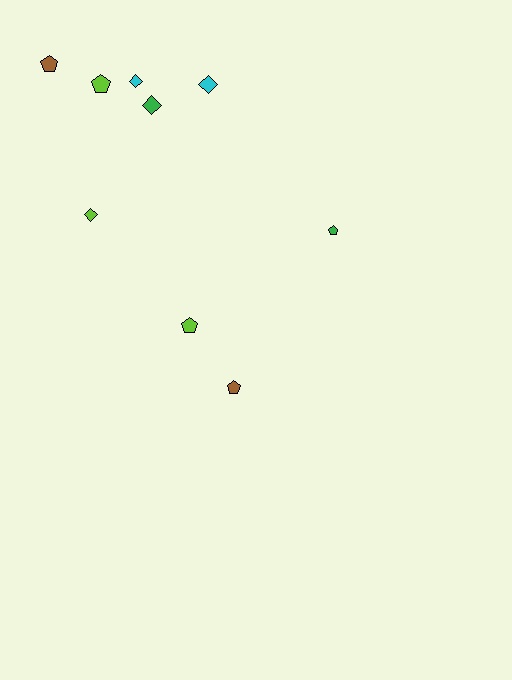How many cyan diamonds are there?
There are 2 cyan diamonds.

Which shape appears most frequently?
Pentagon, with 5 objects.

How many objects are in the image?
There are 9 objects.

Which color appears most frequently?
Lime, with 3 objects.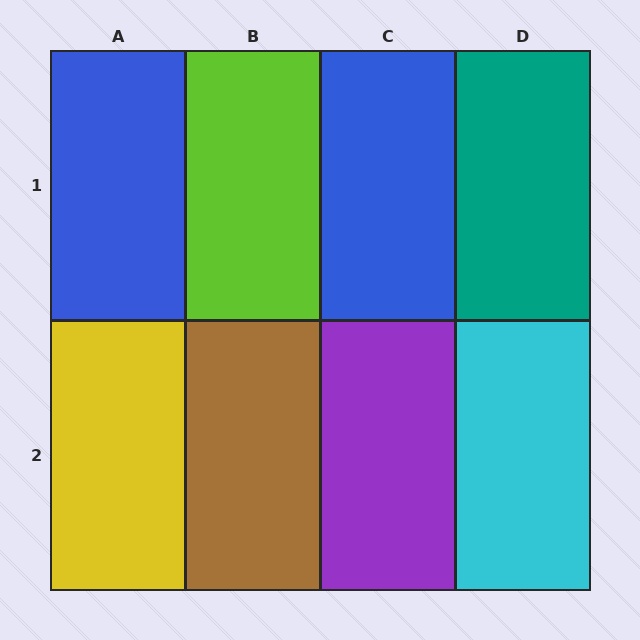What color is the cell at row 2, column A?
Yellow.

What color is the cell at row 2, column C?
Purple.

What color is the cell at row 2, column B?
Brown.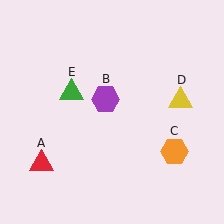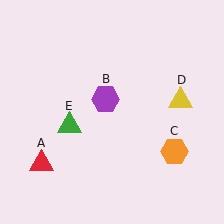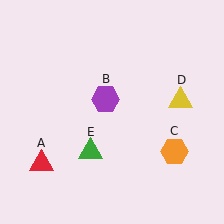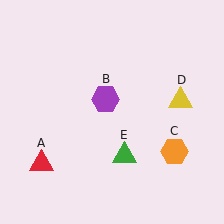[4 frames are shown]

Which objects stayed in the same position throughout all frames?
Red triangle (object A) and purple hexagon (object B) and orange hexagon (object C) and yellow triangle (object D) remained stationary.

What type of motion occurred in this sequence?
The green triangle (object E) rotated counterclockwise around the center of the scene.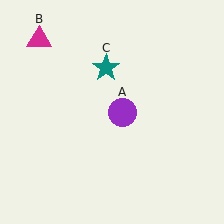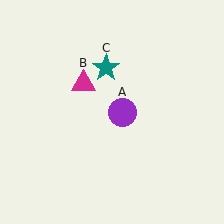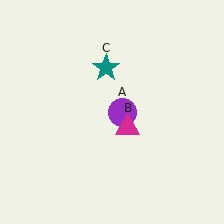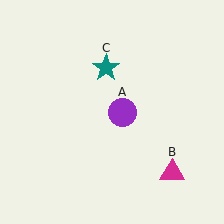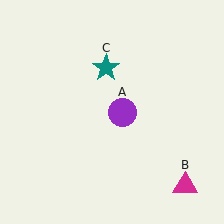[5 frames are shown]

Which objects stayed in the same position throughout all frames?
Purple circle (object A) and teal star (object C) remained stationary.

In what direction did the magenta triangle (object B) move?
The magenta triangle (object B) moved down and to the right.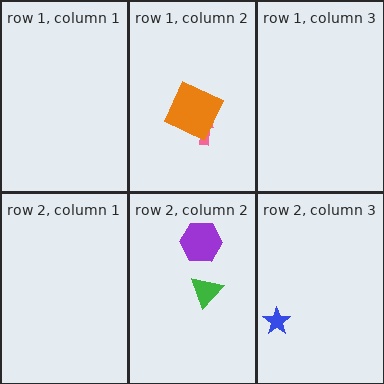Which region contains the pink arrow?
The row 1, column 2 region.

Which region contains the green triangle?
The row 2, column 2 region.